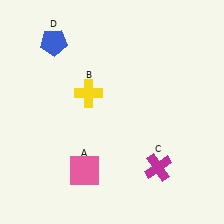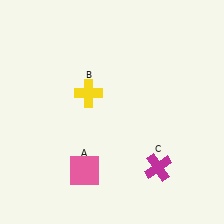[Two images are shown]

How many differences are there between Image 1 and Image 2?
There is 1 difference between the two images.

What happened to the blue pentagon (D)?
The blue pentagon (D) was removed in Image 2. It was in the top-left area of Image 1.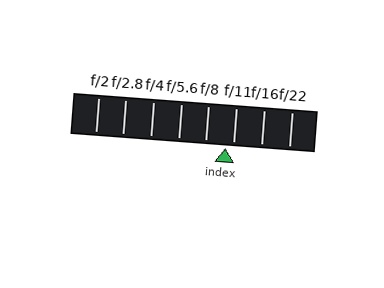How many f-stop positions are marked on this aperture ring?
There are 8 f-stop positions marked.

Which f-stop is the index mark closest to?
The index mark is closest to f/11.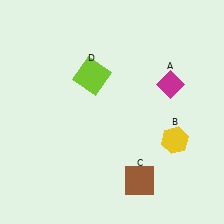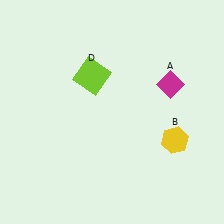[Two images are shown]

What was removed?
The brown square (C) was removed in Image 2.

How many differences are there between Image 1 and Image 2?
There is 1 difference between the two images.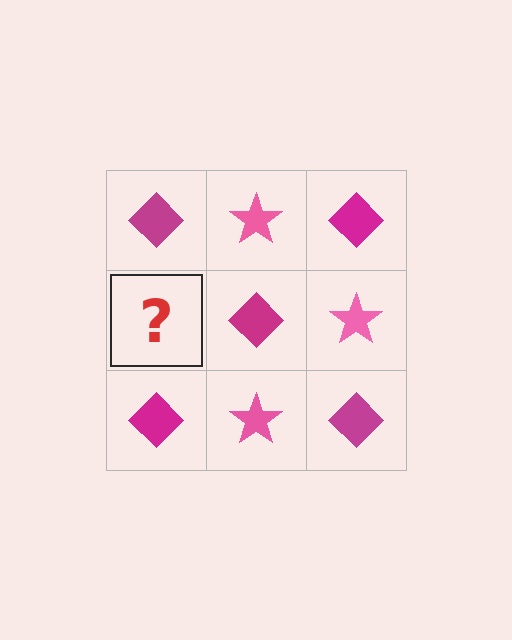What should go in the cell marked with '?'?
The missing cell should contain a pink star.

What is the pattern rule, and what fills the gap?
The rule is that it alternates magenta diamond and pink star in a checkerboard pattern. The gap should be filled with a pink star.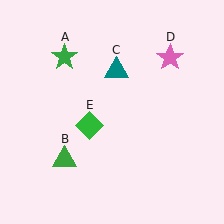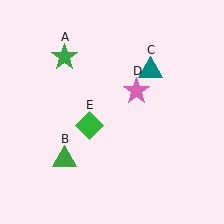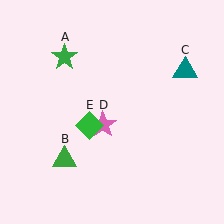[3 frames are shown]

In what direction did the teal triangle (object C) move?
The teal triangle (object C) moved right.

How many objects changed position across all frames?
2 objects changed position: teal triangle (object C), pink star (object D).